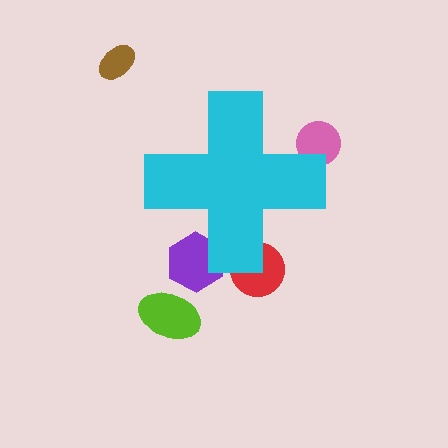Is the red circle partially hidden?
Yes, the red circle is partially hidden behind the cyan cross.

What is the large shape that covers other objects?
A cyan cross.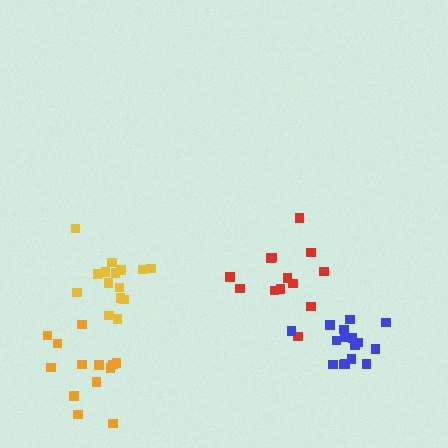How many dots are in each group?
Group 1: 13 dots, Group 2: 13 dots, Group 3: 15 dots, Group 4: 16 dots (57 total).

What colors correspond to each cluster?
The clusters are colored: orange, red, yellow, blue.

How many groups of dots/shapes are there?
There are 4 groups.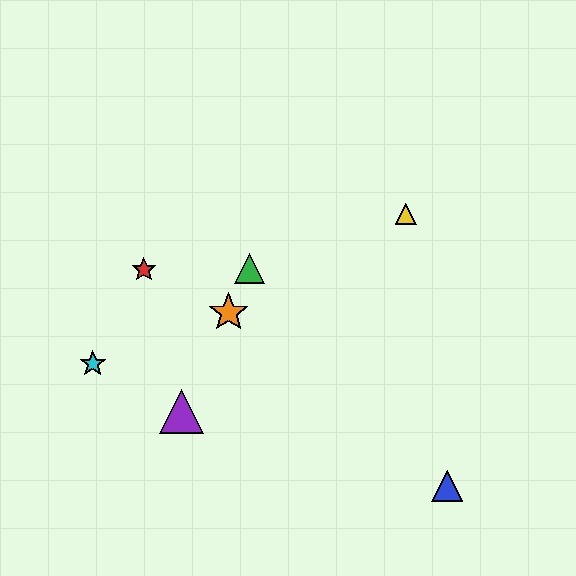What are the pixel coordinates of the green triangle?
The green triangle is at (249, 269).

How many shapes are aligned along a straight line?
3 shapes (the green triangle, the purple triangle, the orange star) are aligned along a straight line.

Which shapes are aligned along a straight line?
The green triangle, the purple triangle, the orange star are aligned along a straight line.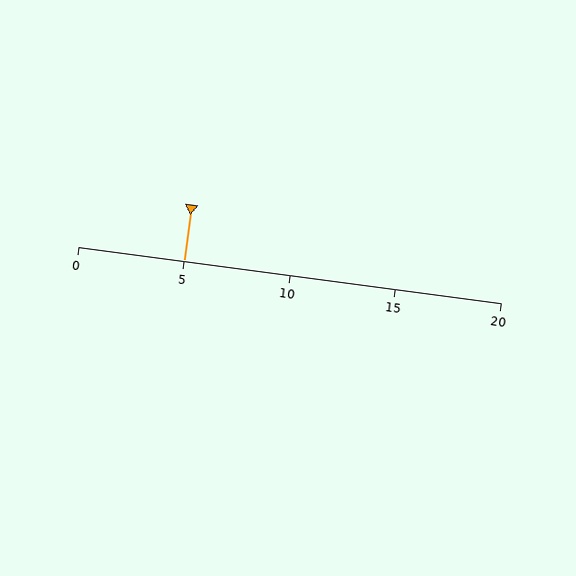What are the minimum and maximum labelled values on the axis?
The axis runs from 0 to 20.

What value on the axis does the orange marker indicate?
The marker indicates approximately 5.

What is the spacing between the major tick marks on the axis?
The major ticks are spaced 5 apart.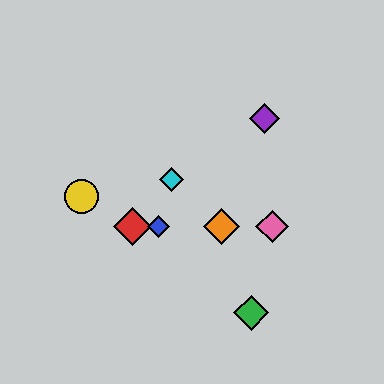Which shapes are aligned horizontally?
The red diamond, the blue diamond, the orange diamond, the pink diamond are aligned horizontally.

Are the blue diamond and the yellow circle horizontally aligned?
No, the blue diamond is at y≈227 and the yellow circle is at y≈197.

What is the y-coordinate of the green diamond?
The green diamond is at y≈313.